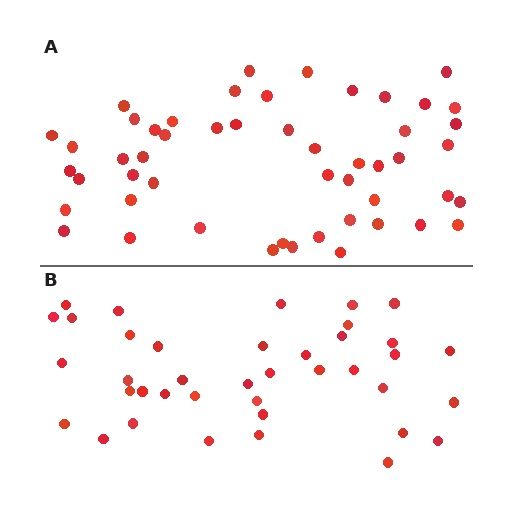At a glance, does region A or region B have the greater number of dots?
Region A (the top region) has more dots.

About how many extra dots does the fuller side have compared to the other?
Region A has roughly 12 or so more dots than region B.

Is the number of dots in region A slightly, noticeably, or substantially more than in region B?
Region A has noticeably more, but not dramatically so. The ratio is roughly 1.3 to 1.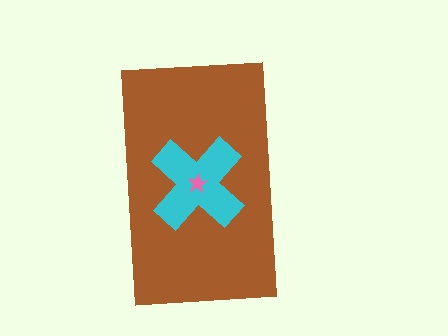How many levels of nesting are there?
3.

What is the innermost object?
The pink star.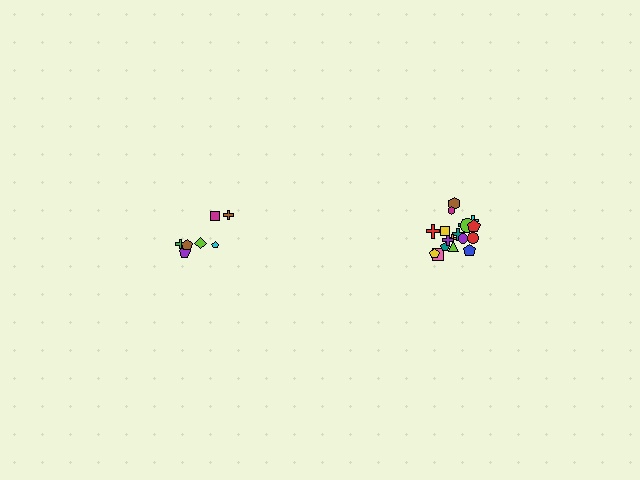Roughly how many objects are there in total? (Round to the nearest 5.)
Roughly 25 objects in total.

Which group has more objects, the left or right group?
The right group.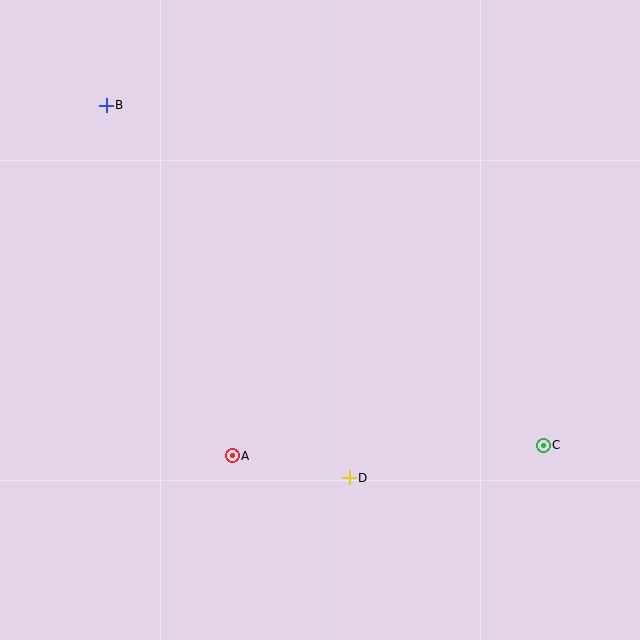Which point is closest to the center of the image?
Point D at (349, 478) is closest to the center.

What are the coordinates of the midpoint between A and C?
The midpoint between A and C is at (388, 451).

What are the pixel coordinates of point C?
Point C is at (543, 445).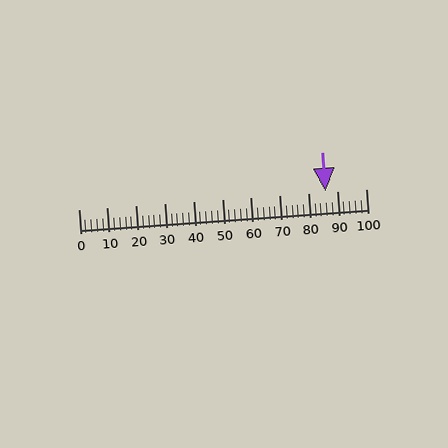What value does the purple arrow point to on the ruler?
The purple arrow points to approximately 86.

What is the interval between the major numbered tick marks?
The major tick marks are spaced 10 units apart.